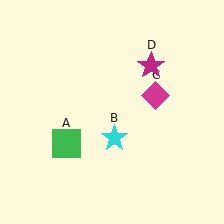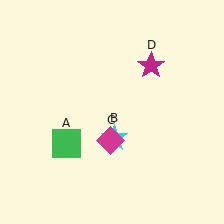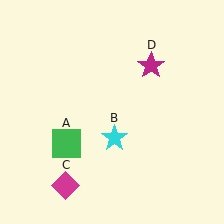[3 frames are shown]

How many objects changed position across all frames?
1 object changed position: magenta diamond (object C).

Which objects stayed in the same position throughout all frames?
Green square (object A) and cyan star (object B) and magenta star (object D) remained stationary.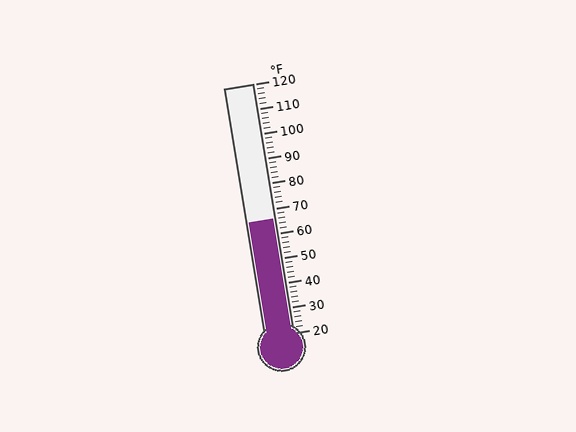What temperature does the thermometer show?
The thermometer shows approximately 66°F.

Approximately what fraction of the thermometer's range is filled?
The thermometer is filled to approximately 45% of its range.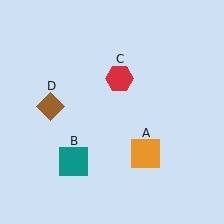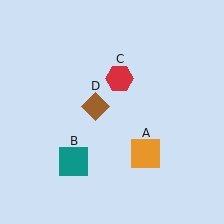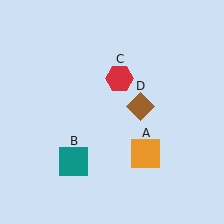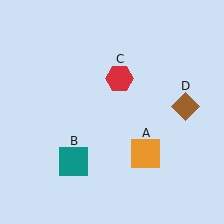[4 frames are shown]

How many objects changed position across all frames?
1 object changed position: brown diamond (object D).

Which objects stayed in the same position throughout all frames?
Orange square (object A) and teal square (object B) and red hexagon (object C) remained stationary.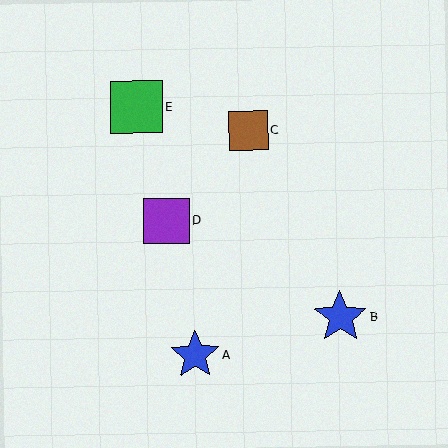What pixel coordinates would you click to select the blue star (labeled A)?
Click at (195, 355) to select the blue star A.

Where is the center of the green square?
The center of the green square is at (136, 107).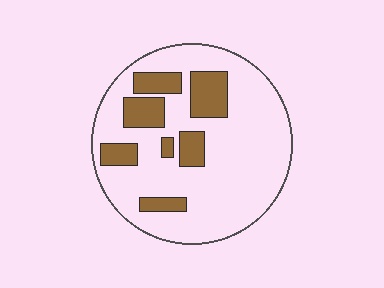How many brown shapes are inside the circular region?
7.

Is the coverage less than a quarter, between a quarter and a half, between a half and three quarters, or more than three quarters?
Less than a quarter.